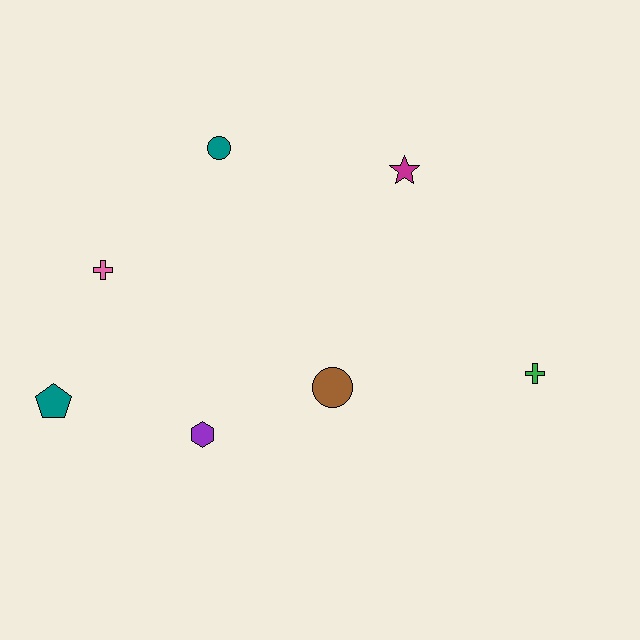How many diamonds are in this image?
There are no diamonds.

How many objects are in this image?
There are 7 objects.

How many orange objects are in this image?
There are no orange objects.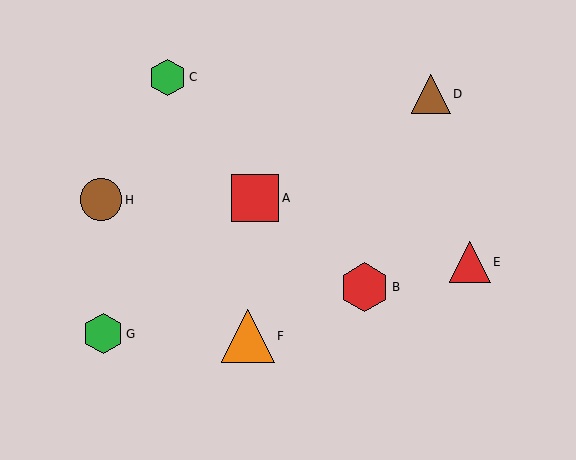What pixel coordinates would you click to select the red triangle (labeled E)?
Click at (470, 262) to select the red triangle E.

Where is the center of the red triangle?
The center of the red triangle is at (470, 262).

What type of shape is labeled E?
Shape E is a red triangle.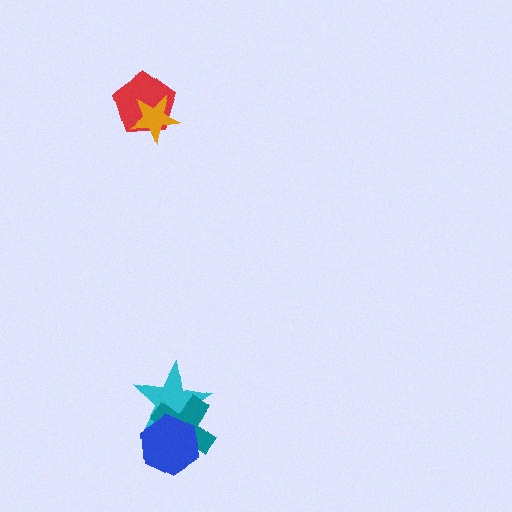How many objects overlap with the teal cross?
2 objects overlap with the teal cross.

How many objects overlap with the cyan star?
2 objects overlap with the cyan star.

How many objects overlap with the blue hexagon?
2 objects overlap with the blue hexagon.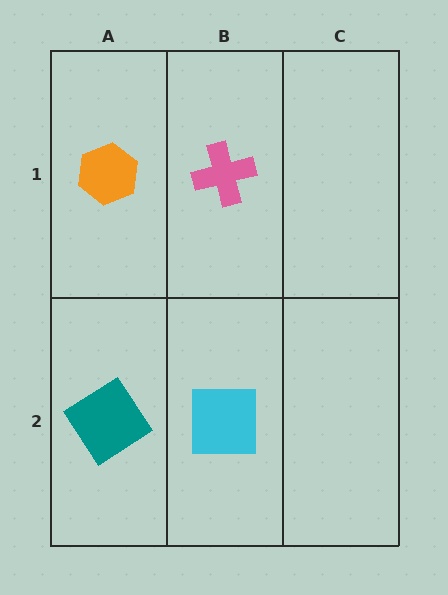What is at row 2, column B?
A cyan square.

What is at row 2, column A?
A teal diamond.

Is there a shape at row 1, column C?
No, that cell is empty.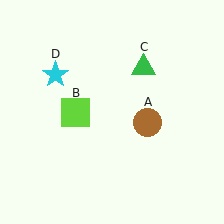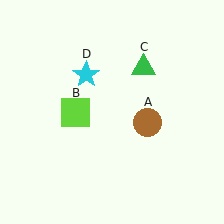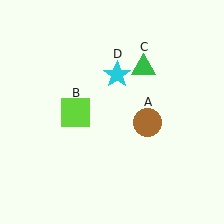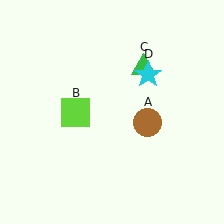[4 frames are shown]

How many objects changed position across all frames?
1 object changed position: cyan star (object D).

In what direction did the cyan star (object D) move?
The cyan star (object D) moved right.